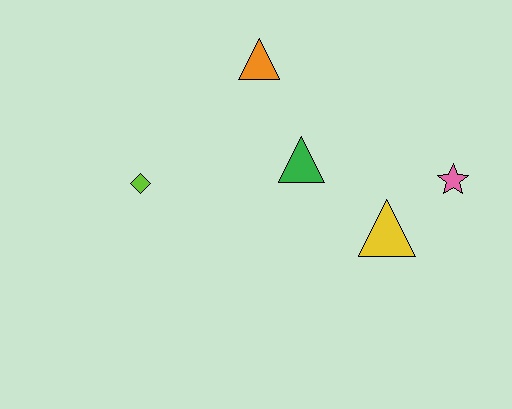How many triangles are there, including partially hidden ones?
There are 3 triangles.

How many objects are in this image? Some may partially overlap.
There are 5 objects.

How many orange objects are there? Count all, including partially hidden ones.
There is 1 orange object.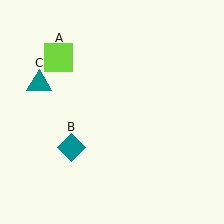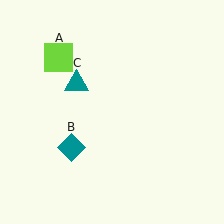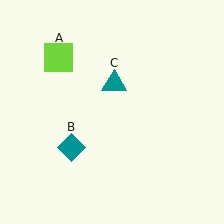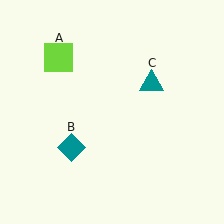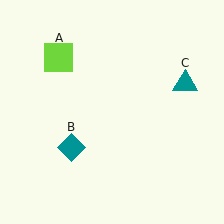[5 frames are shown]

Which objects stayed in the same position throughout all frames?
Lime square (object A) and teal diamond (object B) remained stationary.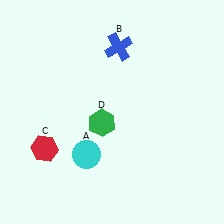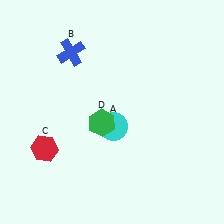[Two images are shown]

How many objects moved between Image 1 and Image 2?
2 objects moved between the two images.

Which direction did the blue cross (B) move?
The blue cross (B) moved left.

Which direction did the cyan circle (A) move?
The cyan circle (A) moved up.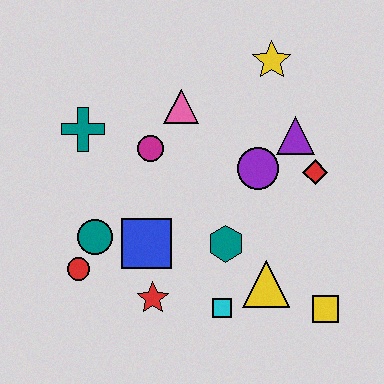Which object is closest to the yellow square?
The yellow triangle is closest to the yellow square.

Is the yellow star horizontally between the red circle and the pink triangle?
No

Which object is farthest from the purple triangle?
The red circle is farthest from the purple triangle.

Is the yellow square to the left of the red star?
No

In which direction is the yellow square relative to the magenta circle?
The yellow square is to the right of the magenta circle.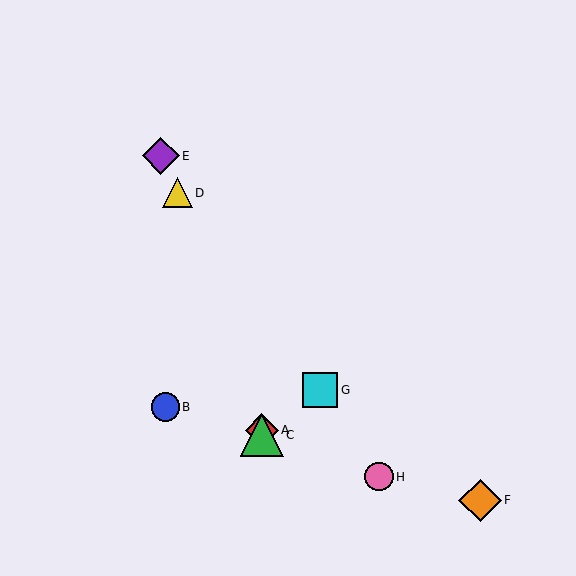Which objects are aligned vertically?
Objects A, C are aligned vertically.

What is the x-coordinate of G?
Object G is at x≈320.